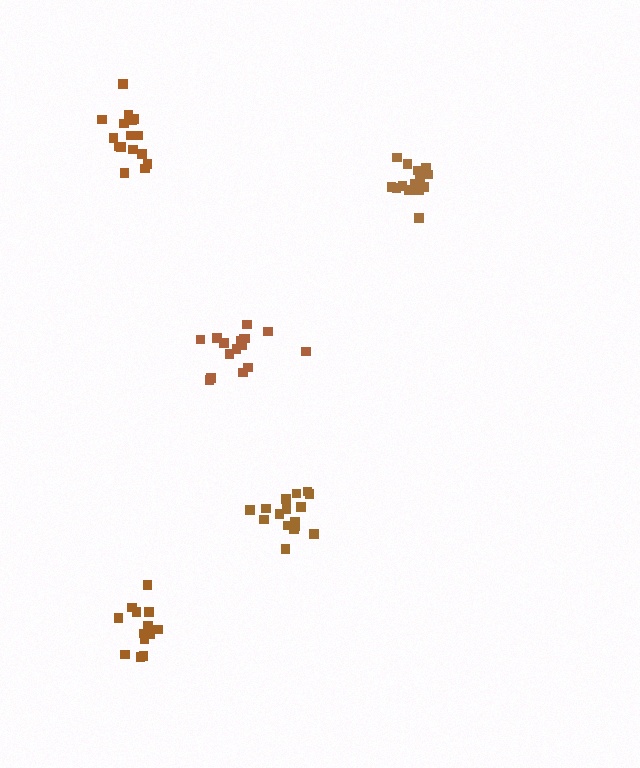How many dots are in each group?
Group 1: 14 dots, Group 2: 16 dots, Group 3: 17 dots, Group 4: 13 dots, Group 5: 16 dots (76 total).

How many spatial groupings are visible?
There are 5 spatial groupings.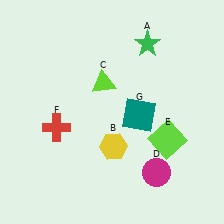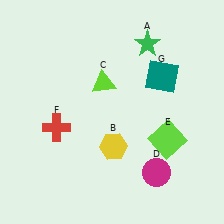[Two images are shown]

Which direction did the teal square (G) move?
The teal square (G) moved up.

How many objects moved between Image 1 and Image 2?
1 object moved between the two images.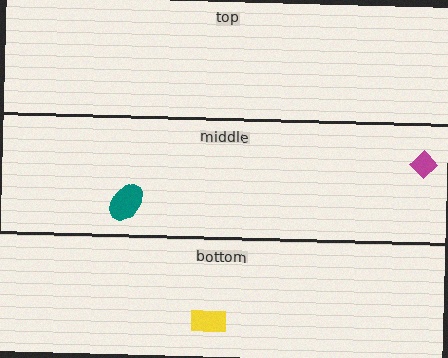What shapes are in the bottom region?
The yellow rectangle.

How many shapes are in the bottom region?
1.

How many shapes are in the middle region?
2.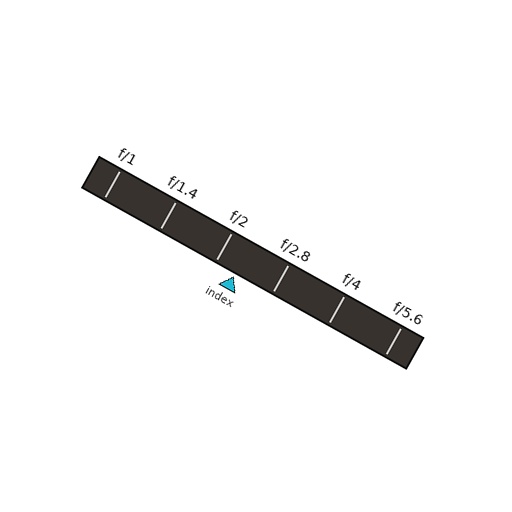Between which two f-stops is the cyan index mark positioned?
The index mark is between f/2 and f/2.8.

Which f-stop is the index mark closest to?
The index mark is closest to f/2.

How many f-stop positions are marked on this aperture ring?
There are 6 f-stop positions marked.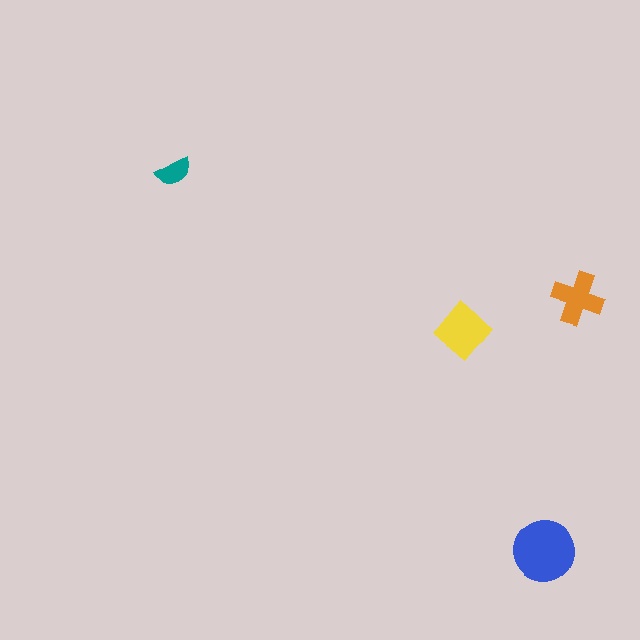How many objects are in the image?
There are 4 objects in the image.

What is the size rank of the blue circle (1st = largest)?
1st.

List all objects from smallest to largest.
The teal semicircle, the orange cross, the yellow diamond, the blue circle.